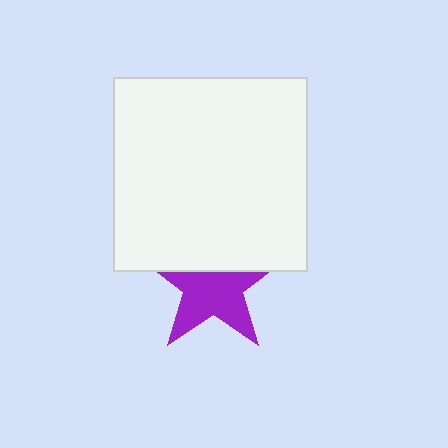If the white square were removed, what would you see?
You would see the complete purple star.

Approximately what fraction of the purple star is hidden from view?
Roughly 39% of the purple star is hidden behind the white square.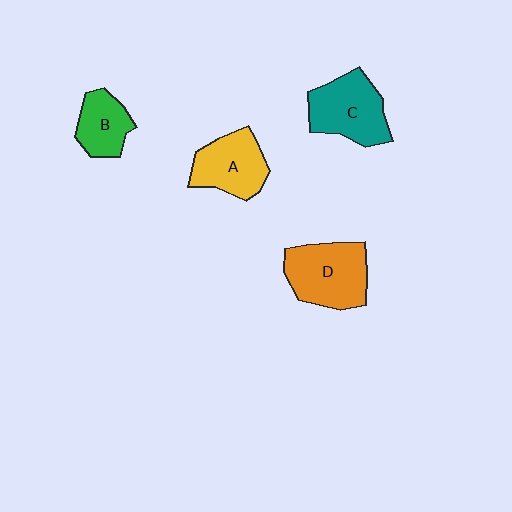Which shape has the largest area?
Shape D (orange).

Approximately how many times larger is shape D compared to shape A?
Approximately 1.2 times.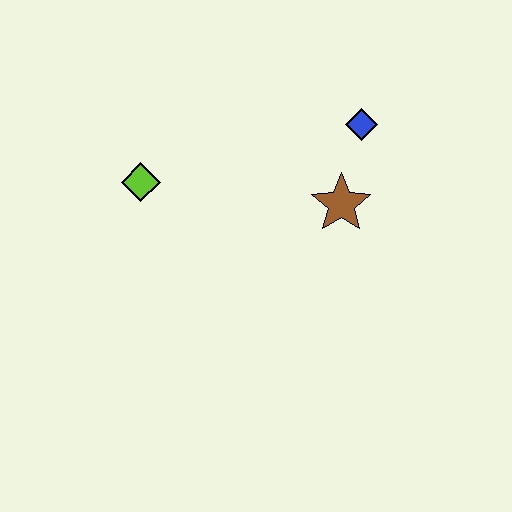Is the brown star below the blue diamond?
Yes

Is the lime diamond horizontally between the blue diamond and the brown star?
No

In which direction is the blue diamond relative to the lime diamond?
The blue diamond is to the right of the lime diamond.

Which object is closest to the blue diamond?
The brown star is closest to the blue diamond.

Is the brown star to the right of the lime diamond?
Yes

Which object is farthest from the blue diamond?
The lime diamond is farthest from the blue diamond.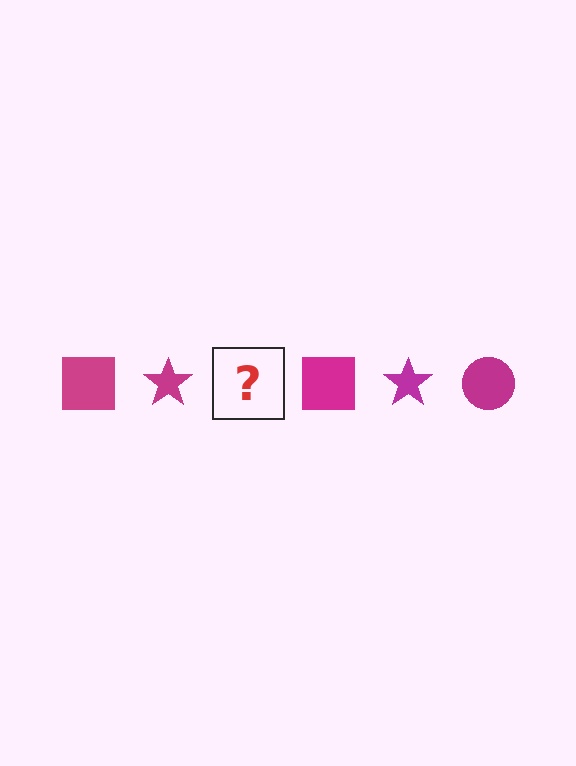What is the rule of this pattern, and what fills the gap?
The rule is that the pattern cycles through square, star, circle shapes in magenta. The gap should be filled with a magenta circle.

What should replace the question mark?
The question mark should be replaced with a magenta circle.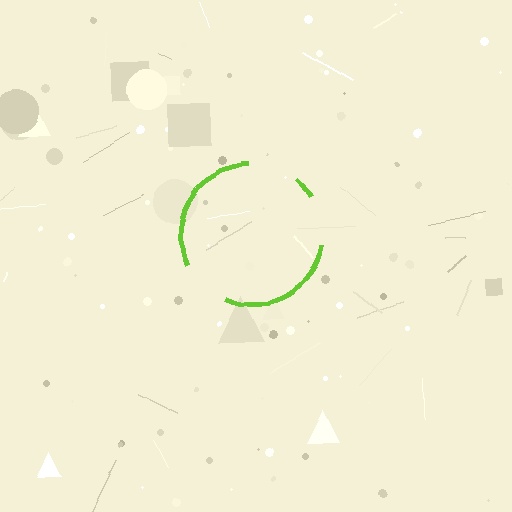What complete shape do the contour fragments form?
The contour fragments form a circle.